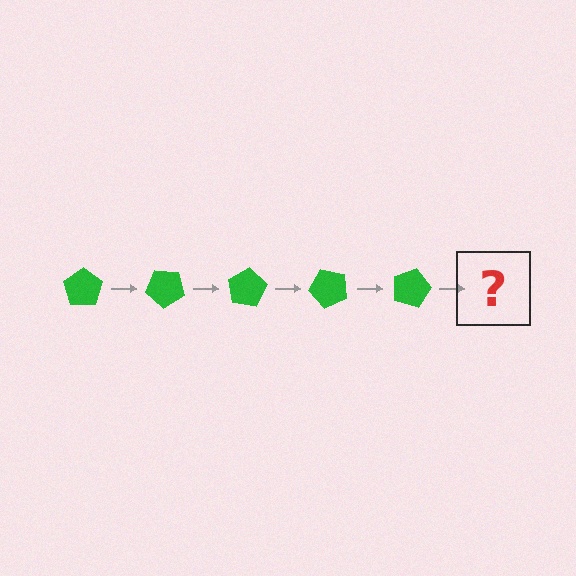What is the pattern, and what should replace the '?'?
The pattern is that the pentagon rotates 40 degrees each step. The '?' should be a green pentagon rotated 200 degrees.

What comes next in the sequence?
The next element should be a green pentagon rotated 200 degrees.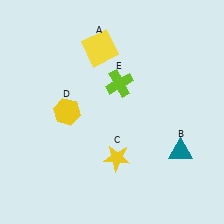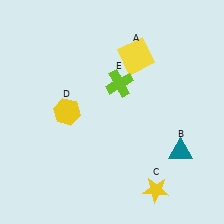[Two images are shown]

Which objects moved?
The objects that moved are: the yellow square (A), the yellow star (C).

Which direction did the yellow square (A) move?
The yellow square (A) moved right.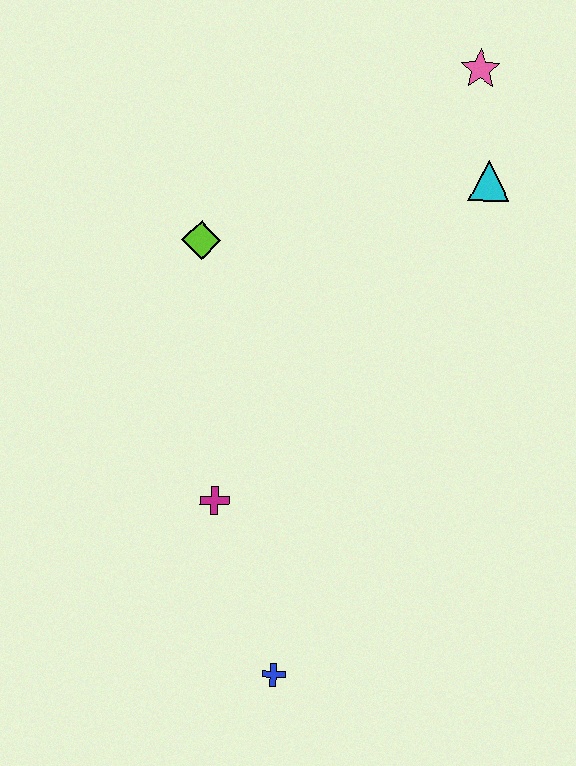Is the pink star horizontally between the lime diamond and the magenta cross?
No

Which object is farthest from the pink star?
The blue cross is farthest from the pink star.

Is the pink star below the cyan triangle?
No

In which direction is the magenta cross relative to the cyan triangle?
The magenta cross is below the cyan triangle.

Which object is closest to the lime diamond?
The magenta cross is closest to the lime diamond.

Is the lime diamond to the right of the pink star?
No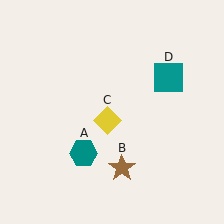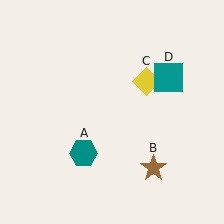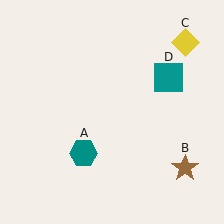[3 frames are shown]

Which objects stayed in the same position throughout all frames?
Teal hexagon (object A) and teal square (object D) remained stationary.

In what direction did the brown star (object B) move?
The brown star (object B) moved right.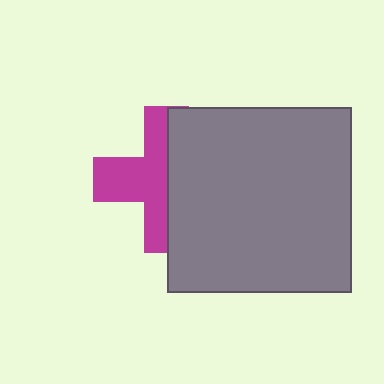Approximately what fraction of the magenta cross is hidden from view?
Roughly 48% of the magenta cross is hidden behind the gray square.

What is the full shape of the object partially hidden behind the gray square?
The partially hidden object is a magenta cross.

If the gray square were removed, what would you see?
You would see the complete magenta cross.